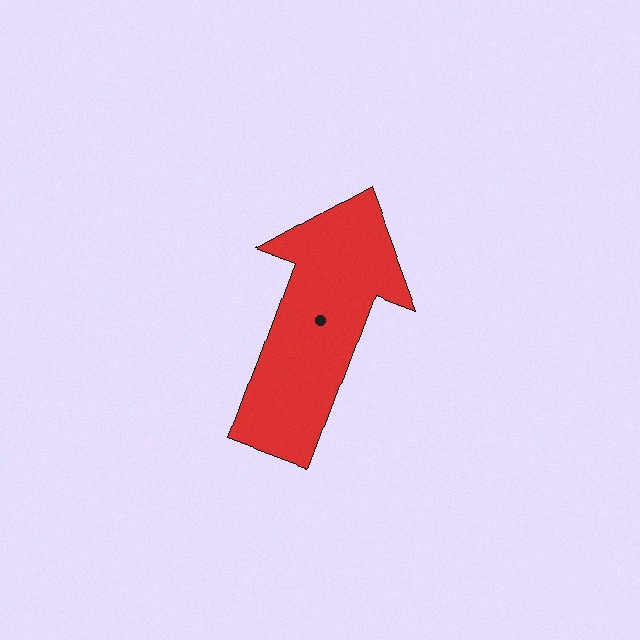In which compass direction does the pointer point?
North.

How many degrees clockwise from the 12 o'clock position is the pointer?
Approximately 20 degrees.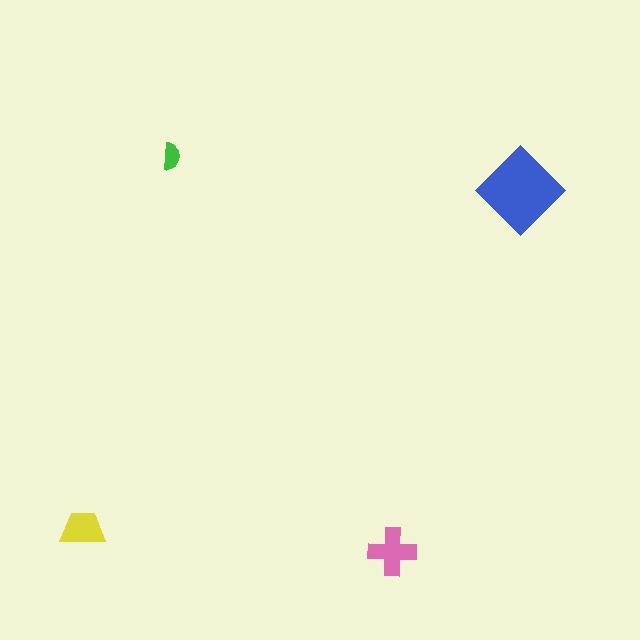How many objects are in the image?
There are 4 objects in the image.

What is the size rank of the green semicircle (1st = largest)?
4th.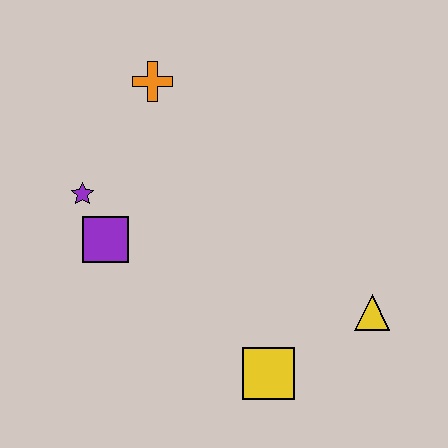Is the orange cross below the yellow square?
No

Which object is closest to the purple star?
The purple square is closest to the purple star.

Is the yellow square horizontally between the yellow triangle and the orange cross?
Yes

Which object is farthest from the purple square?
The yellow triangle is farthest from the purple square.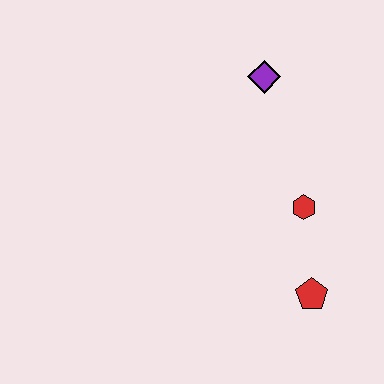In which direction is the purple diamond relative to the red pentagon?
The purple diamond is above the red pentagon.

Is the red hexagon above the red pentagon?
Yes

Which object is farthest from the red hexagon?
The purple diamond is farthest from the red hexagon.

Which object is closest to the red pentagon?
The red hexagon is closest to the red pentagon.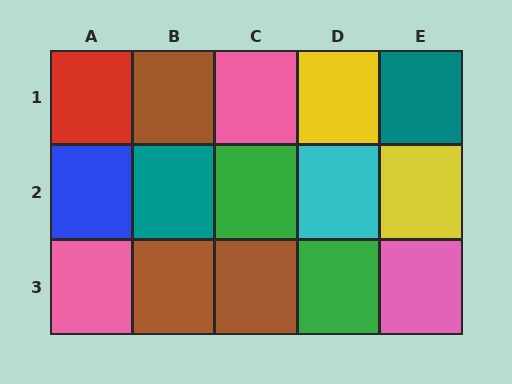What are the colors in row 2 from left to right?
Blue, teal, green, cyan, yellow.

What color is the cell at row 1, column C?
Pink.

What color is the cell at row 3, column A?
Pink.